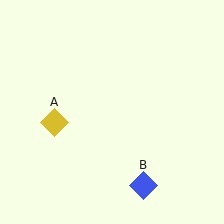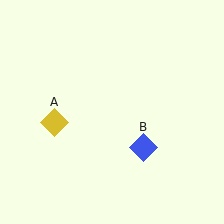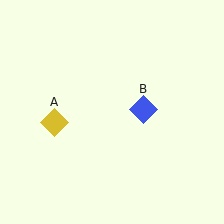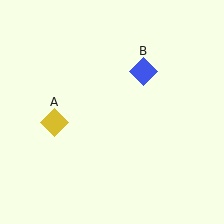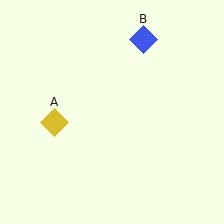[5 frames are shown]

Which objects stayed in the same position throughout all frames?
Yellow diamond (object A) remained stationary.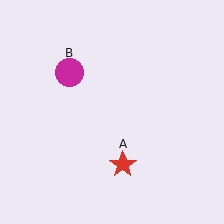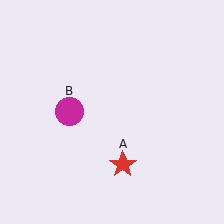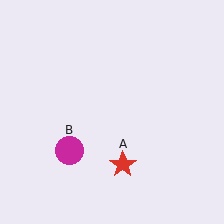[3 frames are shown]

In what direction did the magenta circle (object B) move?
The magenta circle (object B) moved down.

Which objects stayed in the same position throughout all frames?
Red star (object A) remained stationary.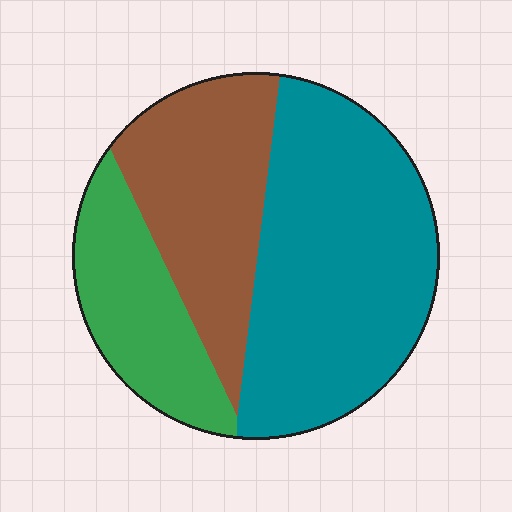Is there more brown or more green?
Brown.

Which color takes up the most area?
Teal, at roughly 50%.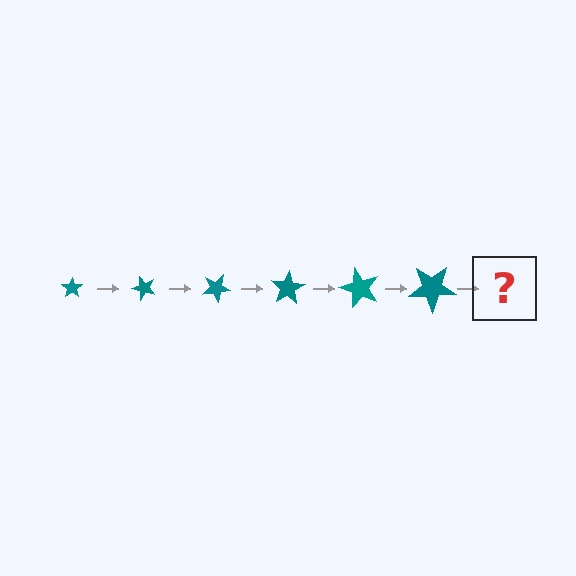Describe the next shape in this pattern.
It should be a star, larger than the previous one and rotated 300 degrees from the start.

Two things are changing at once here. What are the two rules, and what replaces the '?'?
The two rules are that the star grows larger each step and it rotates 50 degrees each step. The '?' should be a star, larger than the previous one and rotated 300 degrees from the start.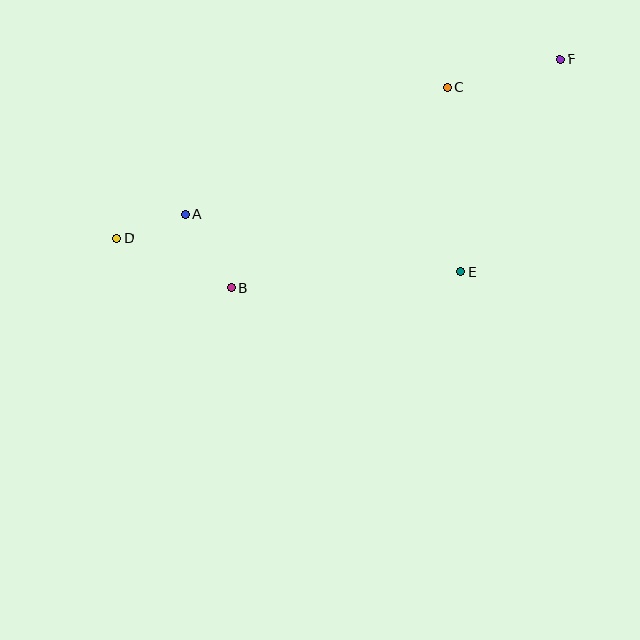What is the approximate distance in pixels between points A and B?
The distance between A and B is approximately 87 pixels.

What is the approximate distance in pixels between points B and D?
The distance between B and D is approximately 125 pixels.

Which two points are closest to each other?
Points A and D are closest to each other.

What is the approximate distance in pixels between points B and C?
The distance between B and C is approximately 295 pixels.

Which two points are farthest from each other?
Points D and F are farthest from each other.